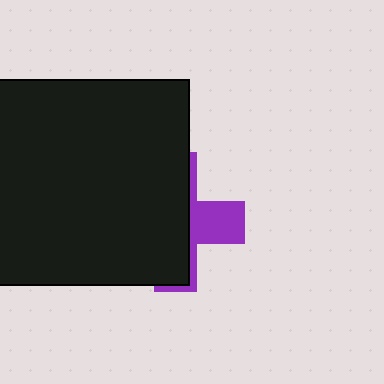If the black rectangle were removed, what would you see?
You would see the complete purple cross.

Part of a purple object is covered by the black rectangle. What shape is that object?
It is a cross.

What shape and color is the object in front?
The object in front is a black rectangle.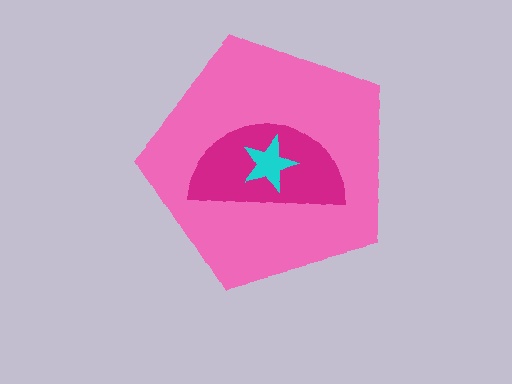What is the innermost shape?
The cyan star.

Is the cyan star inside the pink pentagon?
Yes.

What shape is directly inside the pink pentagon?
The magenta semicircle.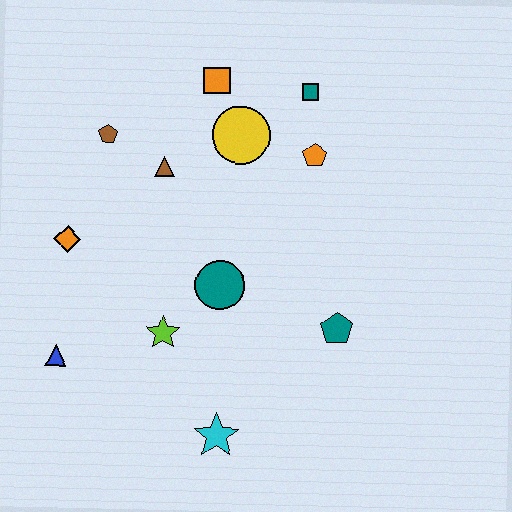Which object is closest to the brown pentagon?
The brown triangle is closest to the brown pentagon.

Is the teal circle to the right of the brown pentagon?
Yes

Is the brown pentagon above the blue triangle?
Yes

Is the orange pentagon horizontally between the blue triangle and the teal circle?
No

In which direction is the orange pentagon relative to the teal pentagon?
The orange pentagon is above the teal pentagon.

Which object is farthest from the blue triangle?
The teal square is farthest from the blue triangle.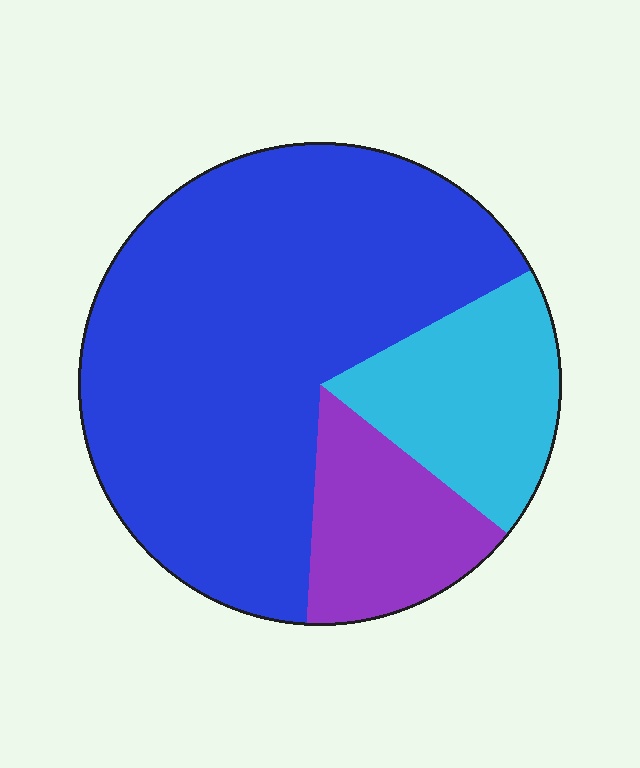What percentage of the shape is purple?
Purple covers roughly 15% of the shape.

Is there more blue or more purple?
Blue.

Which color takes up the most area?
Blue, at roughly 65%.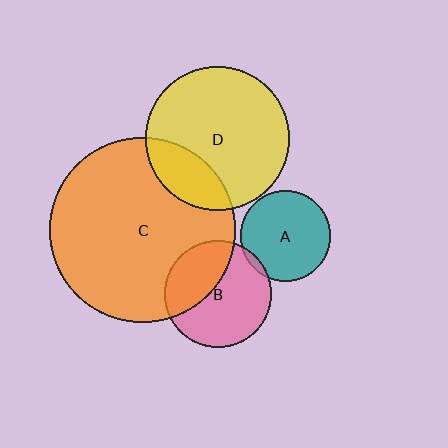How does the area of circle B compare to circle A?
Approximately 1.4 times.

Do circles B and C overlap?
Yes.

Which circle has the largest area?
Circle C (orange).